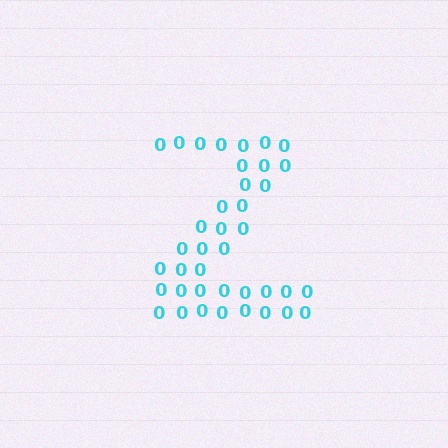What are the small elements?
The small elements are digit 0's.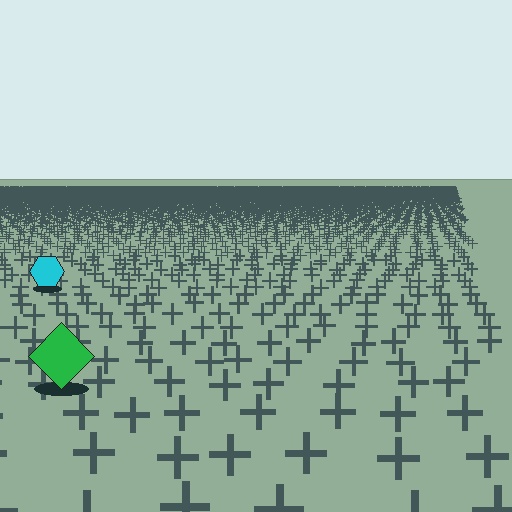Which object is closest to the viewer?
The green diamond is closest. The texture marks near it are larger and more spread out.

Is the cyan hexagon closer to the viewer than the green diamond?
No. The green diamond is closer — you can tell from the texture gradient: the ground texture is coarser near it.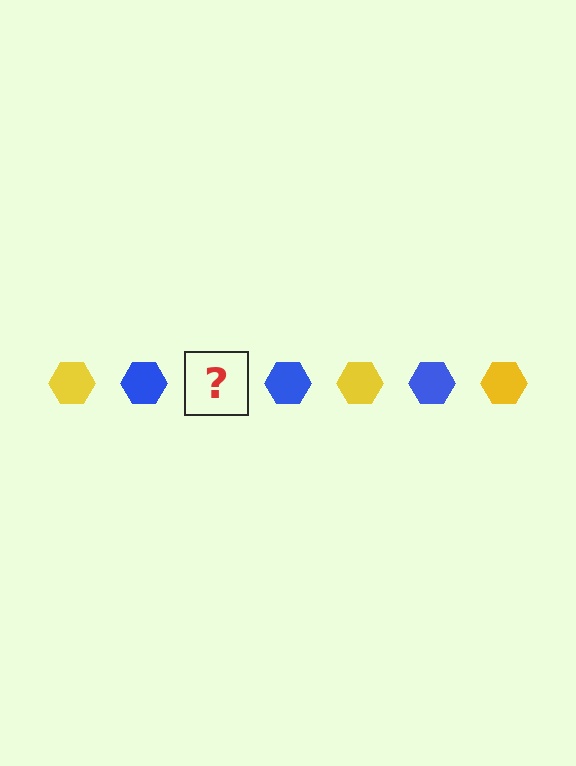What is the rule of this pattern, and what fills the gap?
The rule is that the pattern cycles through yellow, blue hexagons. The gap should be filled with a yellow hexagon.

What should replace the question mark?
The question mark should be replaced with a yellow hexagon.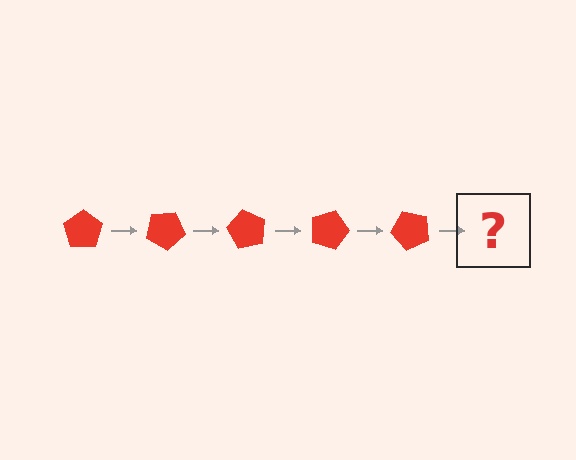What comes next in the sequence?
The next element should be a red pentagon rotated 150 degrees.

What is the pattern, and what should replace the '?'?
The pattern is that the pentagon rotates 30 degrees each step. The '?' should be a red pentagon rotated 150 degrees.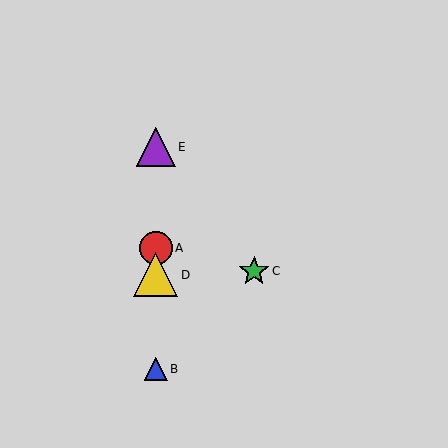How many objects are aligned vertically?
4 objects (A, B, D, E) are aligned vertically.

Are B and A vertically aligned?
Yes, both are at x≈156.